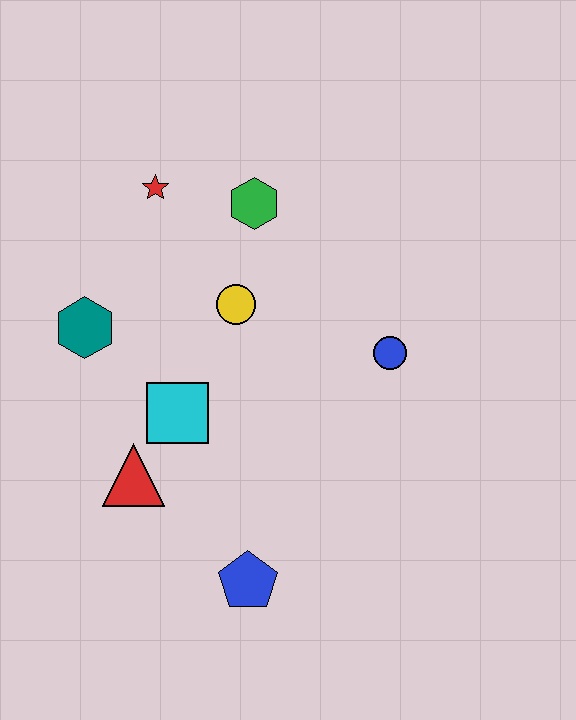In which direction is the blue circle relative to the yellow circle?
The blue circle is to the right of the yellow circle.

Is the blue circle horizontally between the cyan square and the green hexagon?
No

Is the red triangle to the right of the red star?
No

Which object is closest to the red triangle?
The cyan square is closest to the red triangle.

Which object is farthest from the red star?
The blue pentagon is farthest from the red star.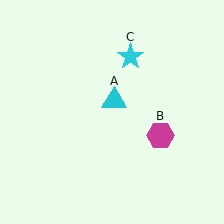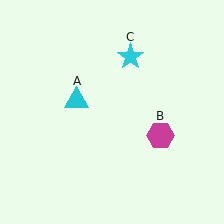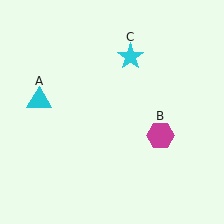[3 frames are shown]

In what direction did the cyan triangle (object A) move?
The cyan triangle (object A) moved left.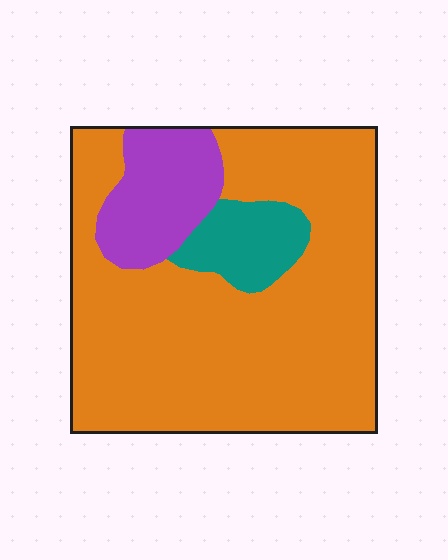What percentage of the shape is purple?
Purple covers 14% of the shape.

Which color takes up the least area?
Teal, at roughly 10%.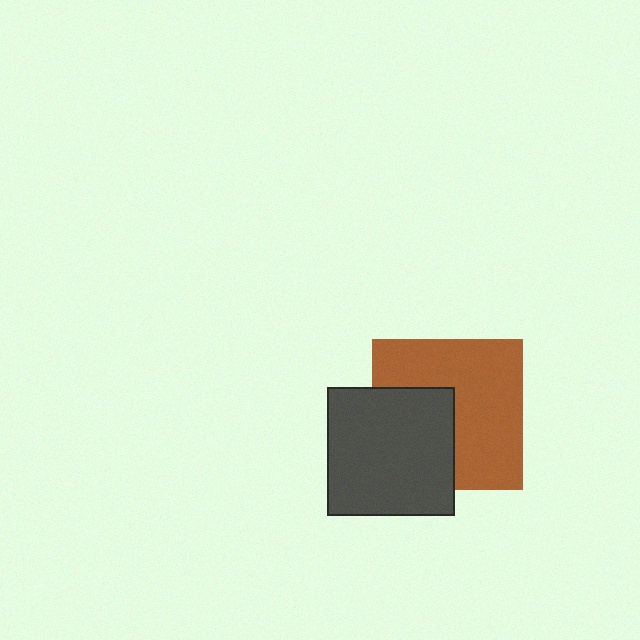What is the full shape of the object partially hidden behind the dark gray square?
The partially hidden object is a brown square.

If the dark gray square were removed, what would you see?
You would see the complete brown square.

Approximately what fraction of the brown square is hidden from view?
Roughly 38% of the brown square is hidden behind the dark gray square.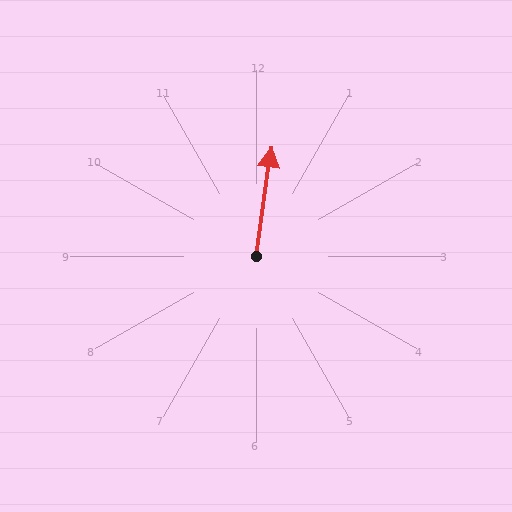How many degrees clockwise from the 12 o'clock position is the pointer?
Approximately 8 degrees.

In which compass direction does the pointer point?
North.